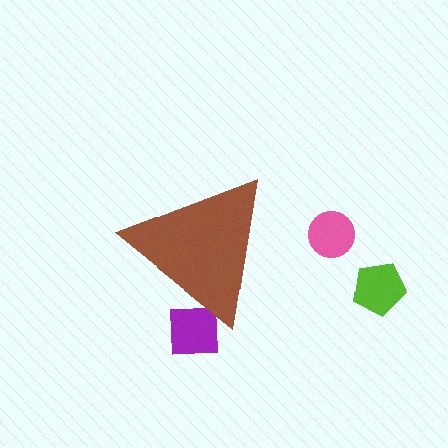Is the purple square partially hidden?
Yes, the purple square is partially hidden behind the brown triangle.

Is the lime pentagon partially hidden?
No, the lime pentagon is fully visible.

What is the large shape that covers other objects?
A brown triangle.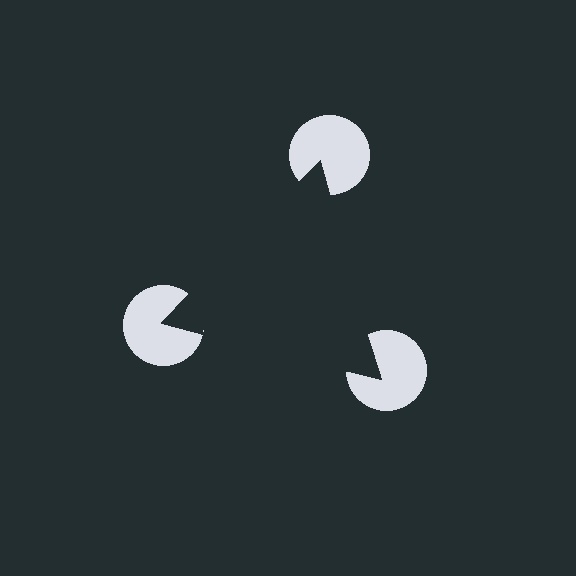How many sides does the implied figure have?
3 sides.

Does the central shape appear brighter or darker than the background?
It typically appears slightly darker than the background, even though no actual brightness change is drawn.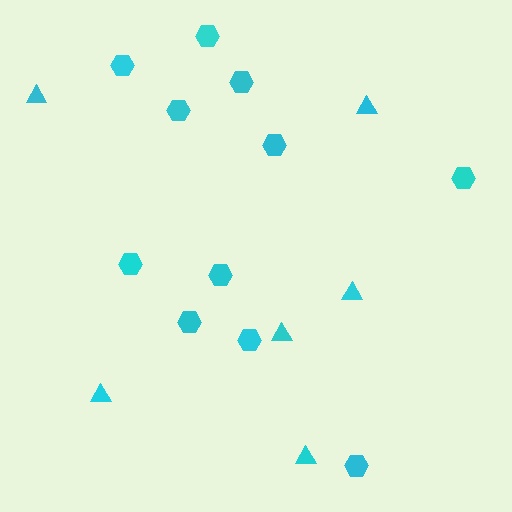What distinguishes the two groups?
There are 2 groups: one group of hexagons (11) and one group of triangles (6).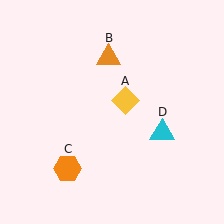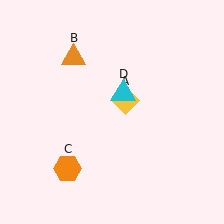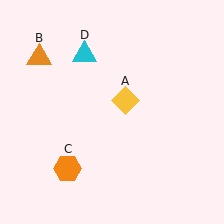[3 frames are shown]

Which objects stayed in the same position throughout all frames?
Yellow diamond (object A) and orange hexagon (object C) remained stationary.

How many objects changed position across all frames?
2 objects changed position: orange triangle (object B), cyan triangle (object D).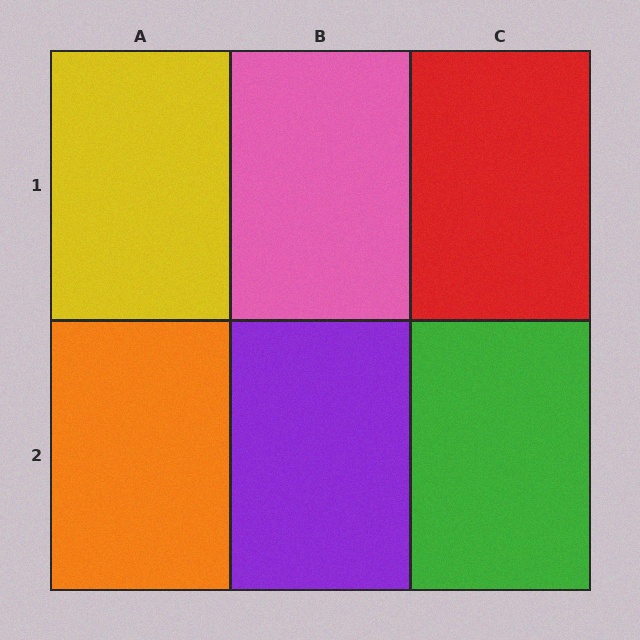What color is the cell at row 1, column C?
Red.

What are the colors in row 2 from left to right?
Orange, purple, green.